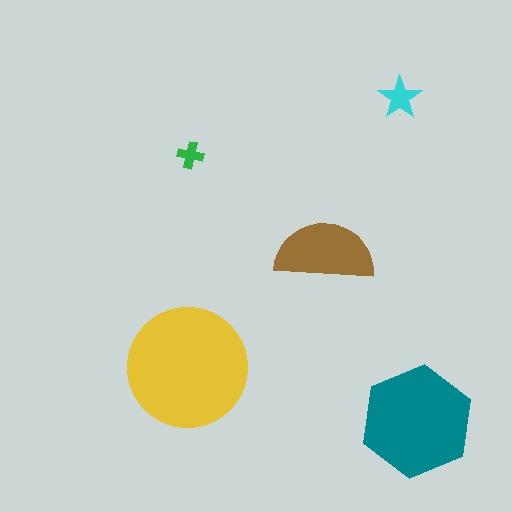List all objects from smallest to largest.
The green cross, the cyan star, the brown semicircle, the teal hexagon, the yellow circle.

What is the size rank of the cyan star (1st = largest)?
4th.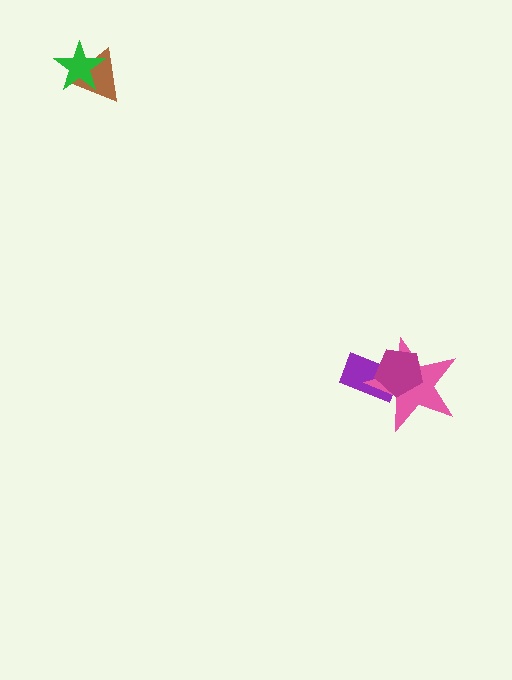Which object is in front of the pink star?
The magenta pentagon is in front of the pink star.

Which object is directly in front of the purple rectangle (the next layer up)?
The pink star is directly in front of the purple rectangle.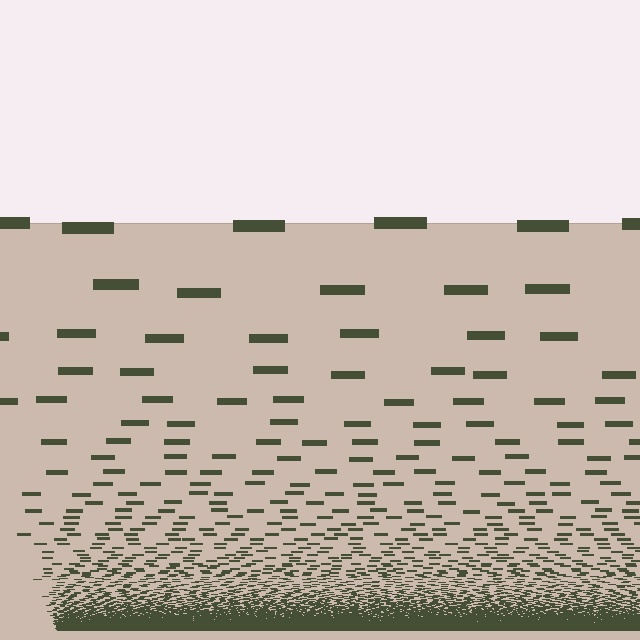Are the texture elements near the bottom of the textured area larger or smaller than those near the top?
Smaller. The gradient is inverted — elements near the bottom are smaller and denser.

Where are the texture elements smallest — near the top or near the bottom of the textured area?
Near the bottom.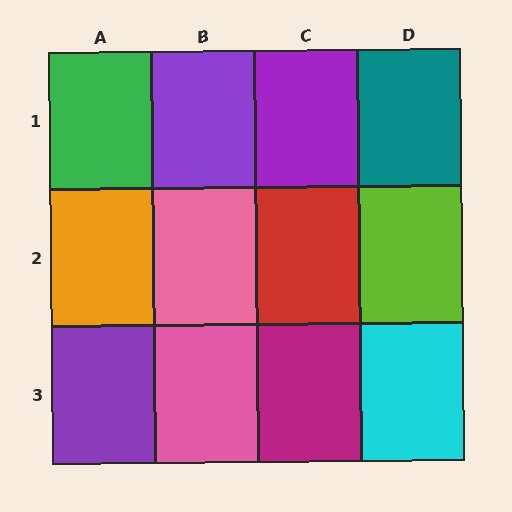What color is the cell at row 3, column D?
Cyan.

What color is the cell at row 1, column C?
Purple.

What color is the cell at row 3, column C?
Magenta.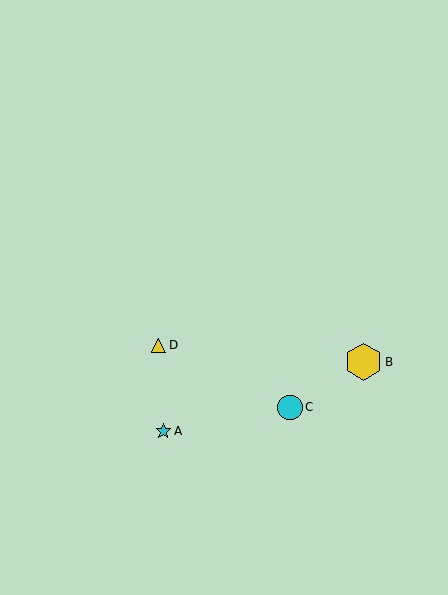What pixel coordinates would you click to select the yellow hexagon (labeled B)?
Click at (364, 362) to select the yellow hexagon B.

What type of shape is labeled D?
Shape D is a yellow triangle.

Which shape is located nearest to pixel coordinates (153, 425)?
The cyan star (labeled A) at (163, 431) is nearest to that location.